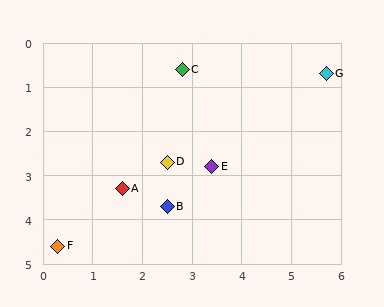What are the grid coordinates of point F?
Point F is at approximately (0.3, 4.6).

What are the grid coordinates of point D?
Point D is at approximately (2.5, 2.7).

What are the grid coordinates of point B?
Point B is at approximately (2.5, 3.7).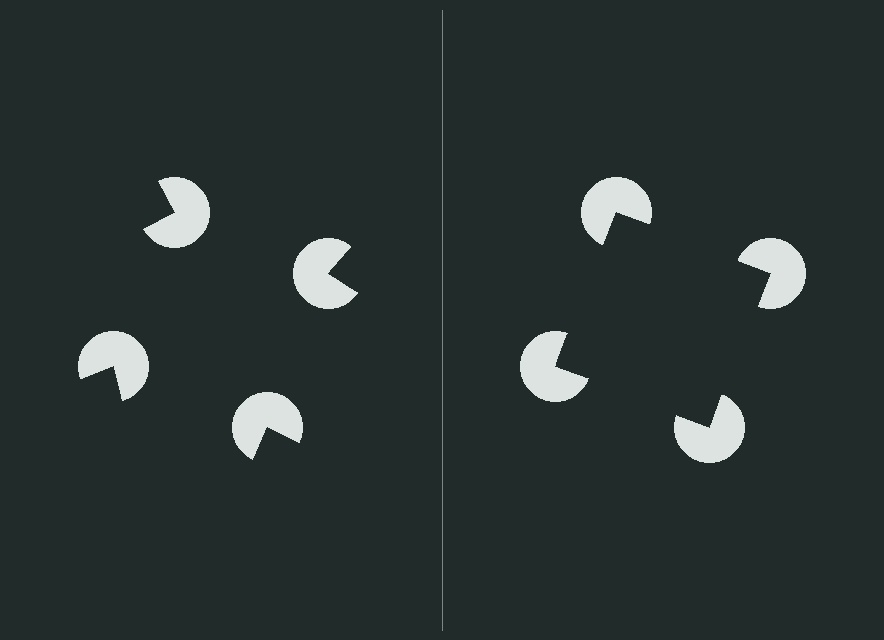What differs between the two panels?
The pac-man discs are positioned identically on both sides; only the wedge orientations differ. On the right they align to a square; on the left they are misaligned.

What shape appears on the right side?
An illusory square.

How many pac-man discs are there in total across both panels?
8 — 4 on each side.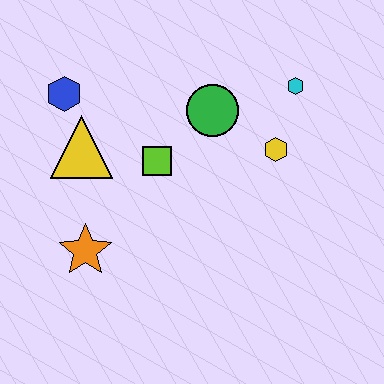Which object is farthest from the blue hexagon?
The cyan hexagon is farthest from the blue hexagon.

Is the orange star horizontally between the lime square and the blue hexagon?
Yes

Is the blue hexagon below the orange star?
No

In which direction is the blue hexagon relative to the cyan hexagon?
The blue hexagon is to the left of the cyan hexagon.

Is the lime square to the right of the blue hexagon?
Yes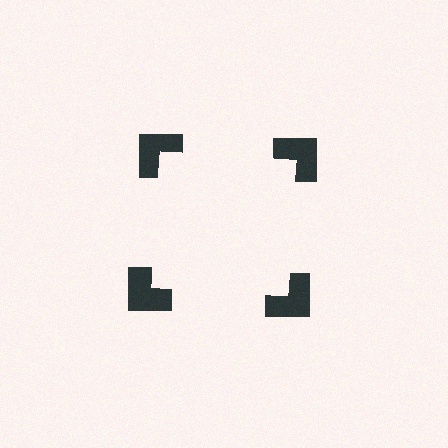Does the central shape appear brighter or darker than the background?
It typically appears slightly brighter than the background, even though no actual brightness change is drawn.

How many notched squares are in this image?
There are 4 — one at each vertex of the illusory square.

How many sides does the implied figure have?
4 sides.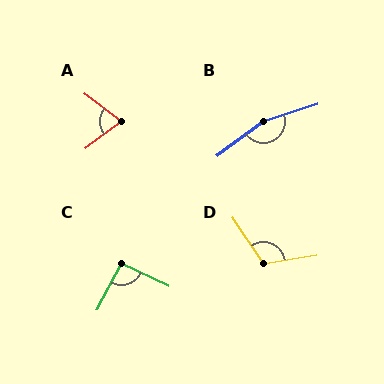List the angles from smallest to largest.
A (74°), C (93°), D (115°), B (161°).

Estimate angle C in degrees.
Approximately 93 degrees.